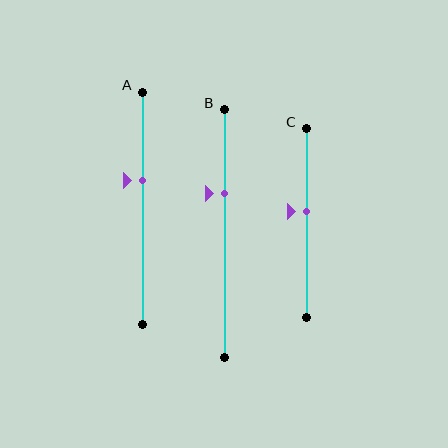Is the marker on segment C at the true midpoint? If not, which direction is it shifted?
No, the marker on segment C is shifted upward by about 6% of the segment length.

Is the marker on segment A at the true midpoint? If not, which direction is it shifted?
No, the marker on segment A is shifted upward by about 12% of the segment length.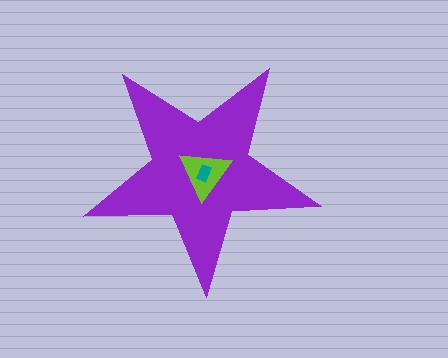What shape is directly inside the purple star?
The lime triangle.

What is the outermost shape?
The purple star.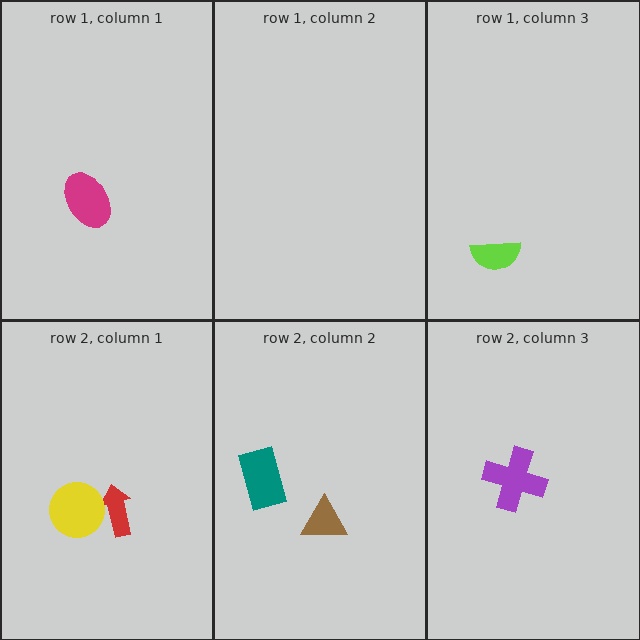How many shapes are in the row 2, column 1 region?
2.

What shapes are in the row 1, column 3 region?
The lime semicircle.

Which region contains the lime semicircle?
The row 1, column 3 region.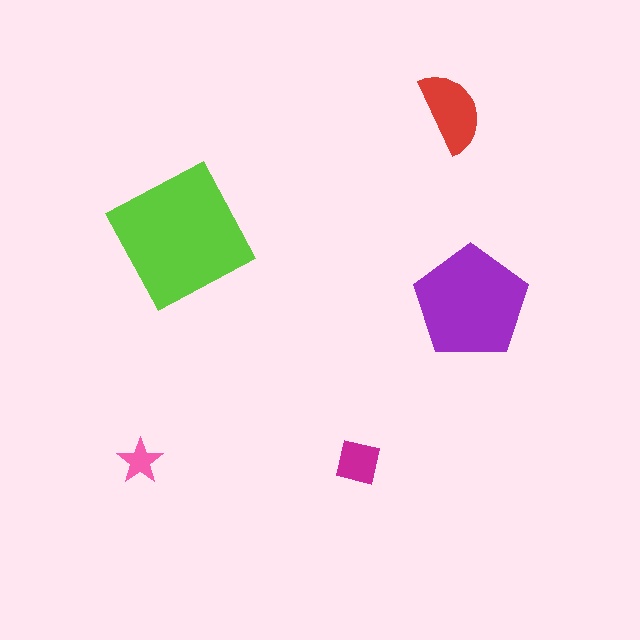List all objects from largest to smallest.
The lime square, the purple pentagon, the red semicircle, the magenta square, the pink star.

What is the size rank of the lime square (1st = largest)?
1st.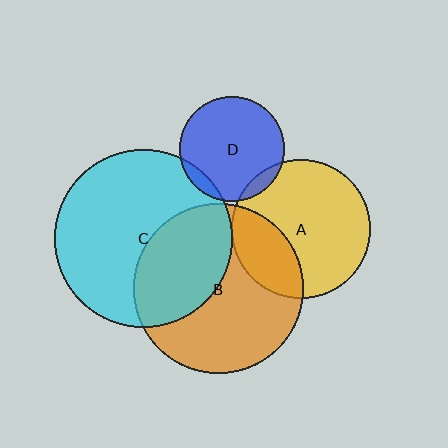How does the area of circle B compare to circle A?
Approximately 1.5 times.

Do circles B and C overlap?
Yes.